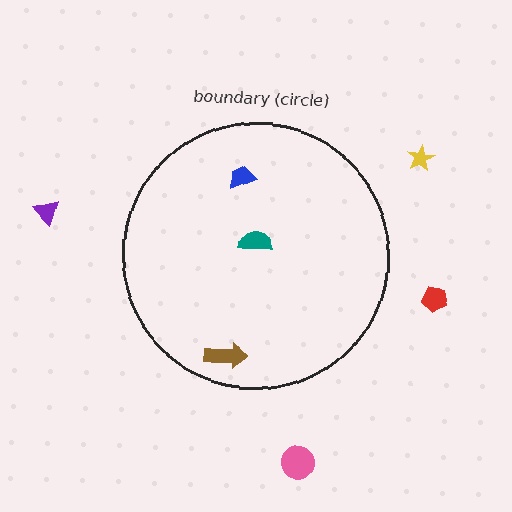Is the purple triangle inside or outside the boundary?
Outside.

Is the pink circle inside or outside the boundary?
Outside.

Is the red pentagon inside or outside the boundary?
Outside.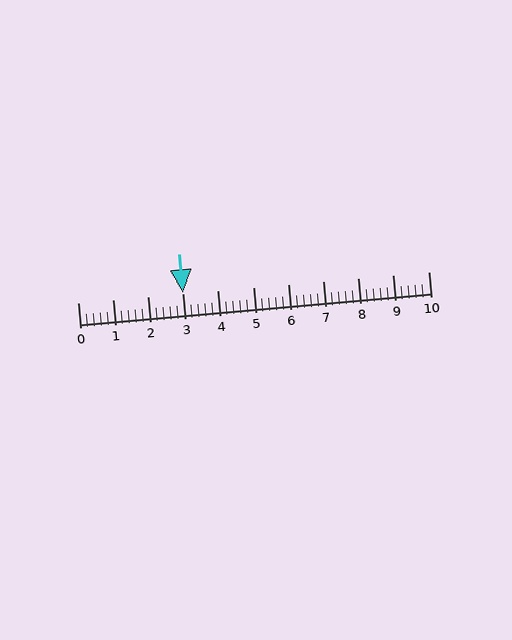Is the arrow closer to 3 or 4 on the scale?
The arrow is closer to 3.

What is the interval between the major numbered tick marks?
The major tick marks are spaced 1 units apart.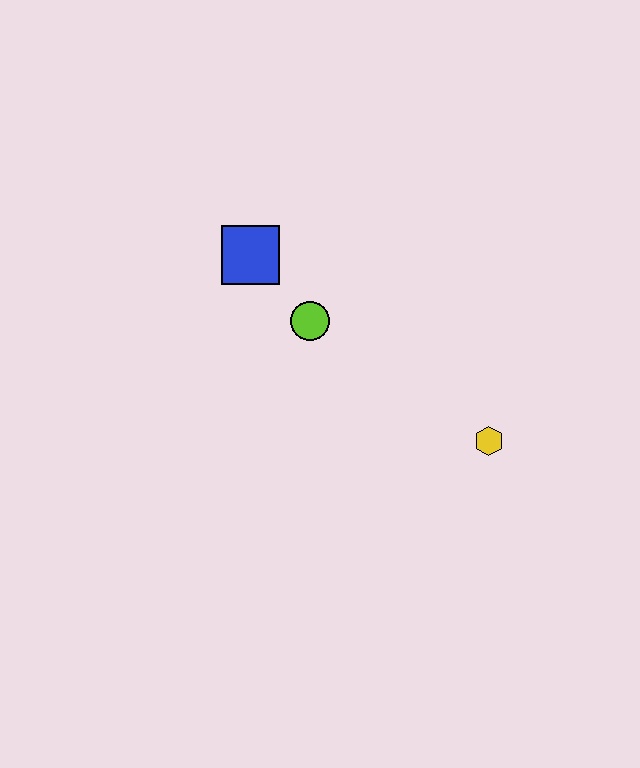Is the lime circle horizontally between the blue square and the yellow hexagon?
Yes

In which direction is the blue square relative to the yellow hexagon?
The blue square is to the left of the yellow hexagon.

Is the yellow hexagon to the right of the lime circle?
Yes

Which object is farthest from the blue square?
The yellow hexagon is farthest from the blue square.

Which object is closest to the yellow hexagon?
The lime circle is closest to the yellow hexagon.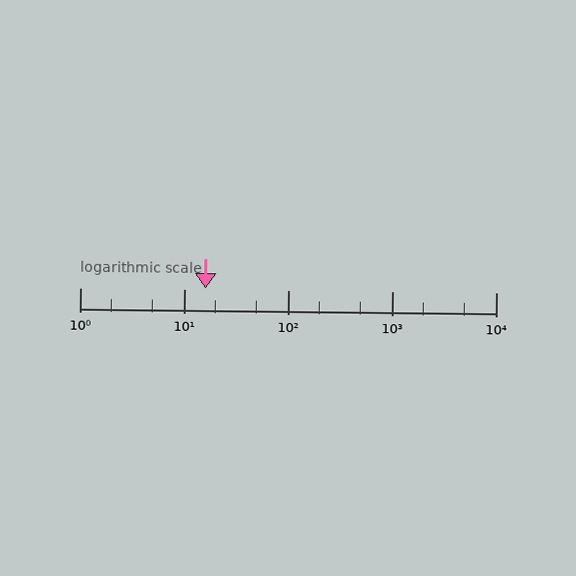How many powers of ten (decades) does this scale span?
The scale spans 4 decades, from 1 to 10000.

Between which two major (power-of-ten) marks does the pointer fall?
The pointer is between 10 and 100.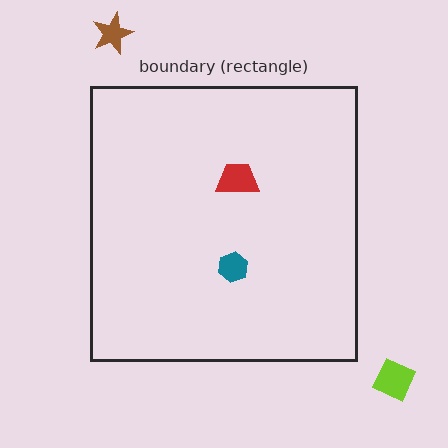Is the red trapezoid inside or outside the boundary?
Inside.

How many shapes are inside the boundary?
2 inside, 2 outside.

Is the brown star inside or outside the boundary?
Outside.